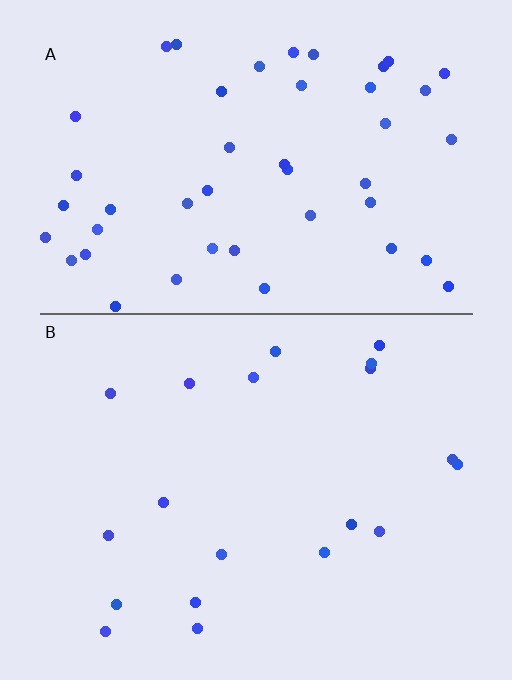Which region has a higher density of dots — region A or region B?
A (the top).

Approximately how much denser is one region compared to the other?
Approximately 2.4× — region A over region B.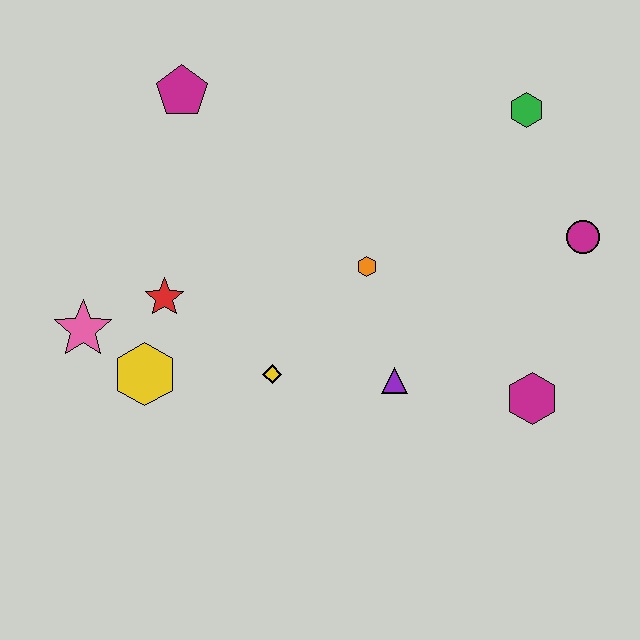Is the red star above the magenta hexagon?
Yes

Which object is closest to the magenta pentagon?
The red star is closest to the magenta pentagon.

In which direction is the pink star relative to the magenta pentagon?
The pink star is below the magenta pentagon.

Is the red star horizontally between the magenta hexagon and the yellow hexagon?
Yes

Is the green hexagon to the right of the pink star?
Yes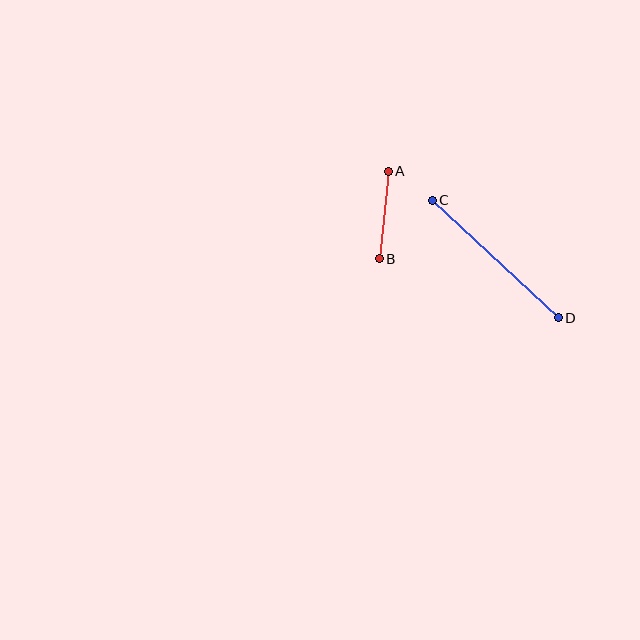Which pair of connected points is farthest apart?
Points C and D are farthest apart.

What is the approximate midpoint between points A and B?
The midpoint is at approximately (384, 215) pixels.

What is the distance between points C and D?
The distance is approximately 172 pixels.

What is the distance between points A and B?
The distance is approximately 88 pixels.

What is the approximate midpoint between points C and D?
The midpoint is at approximately (495, 259) pixels.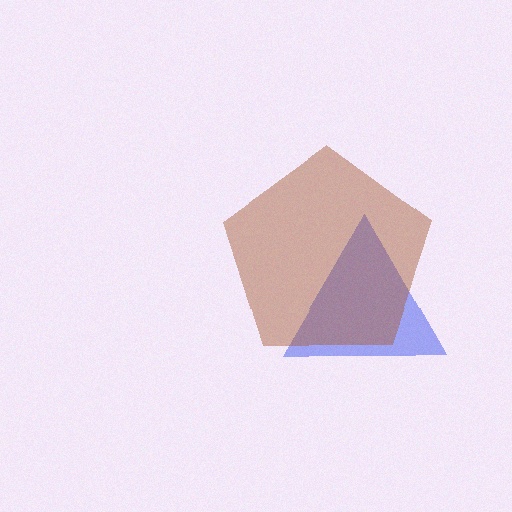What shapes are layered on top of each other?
The layered shapes are: a blue triangle, a brown pentagon.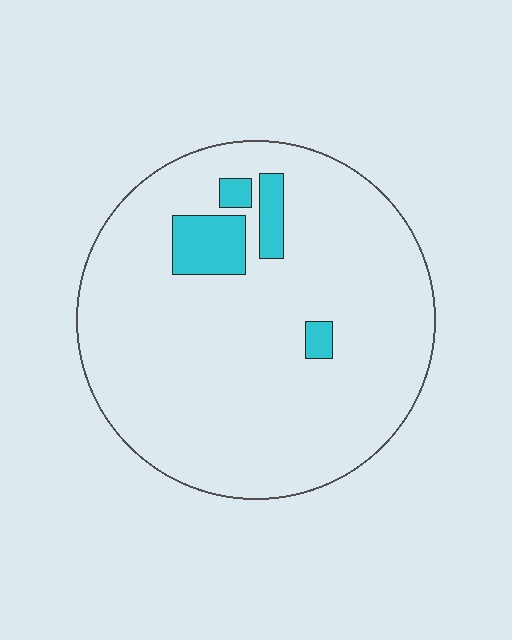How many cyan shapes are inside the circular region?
4.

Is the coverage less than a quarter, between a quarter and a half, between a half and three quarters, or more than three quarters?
Less than a quarter.